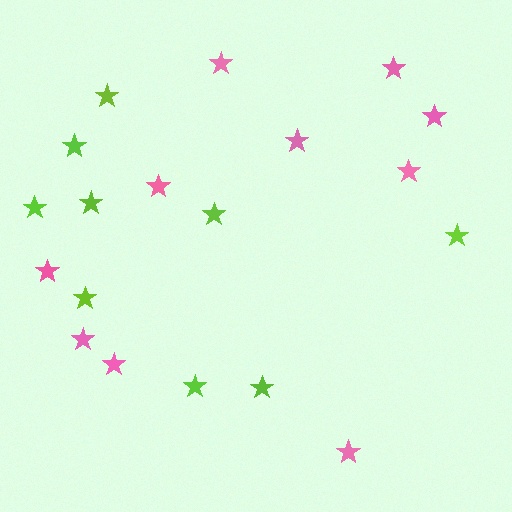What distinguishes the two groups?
There are 2 groups: one group of pink stars (10) and one group of lime stars (9).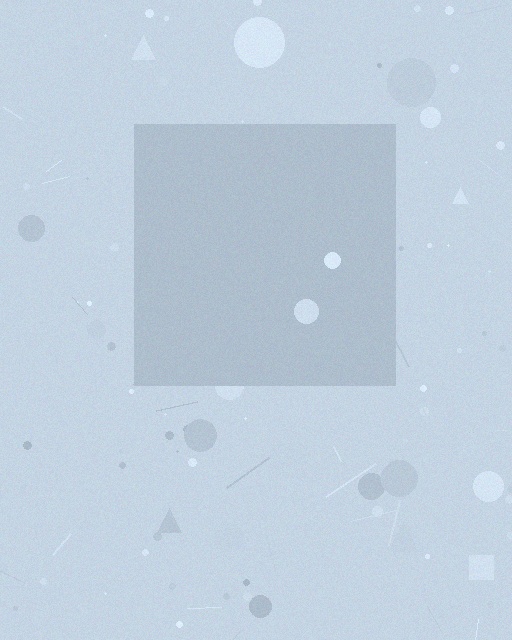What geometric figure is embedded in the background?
A square is embedded in the background.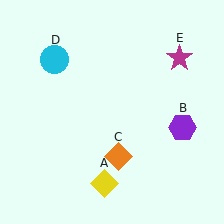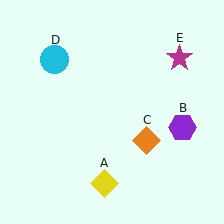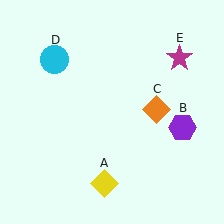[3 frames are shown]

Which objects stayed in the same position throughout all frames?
Yellow diamond (object A) and purple hexagon (object B) and cyan circle (object D) and magenta star (object E) remained stationary.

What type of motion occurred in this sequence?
The orange diamond (object C) rotated counterclockwise around the center of the scene.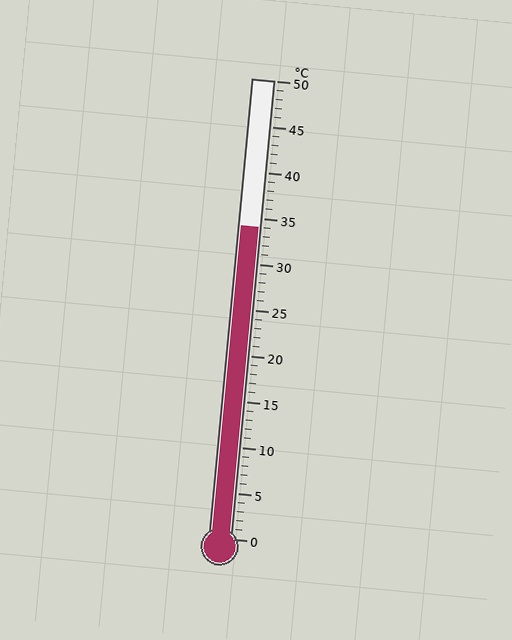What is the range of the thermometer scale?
The thermometer scale ranges from 0°C to 50°C.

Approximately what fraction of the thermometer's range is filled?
The thermometer is filled to approximately 70% of its range.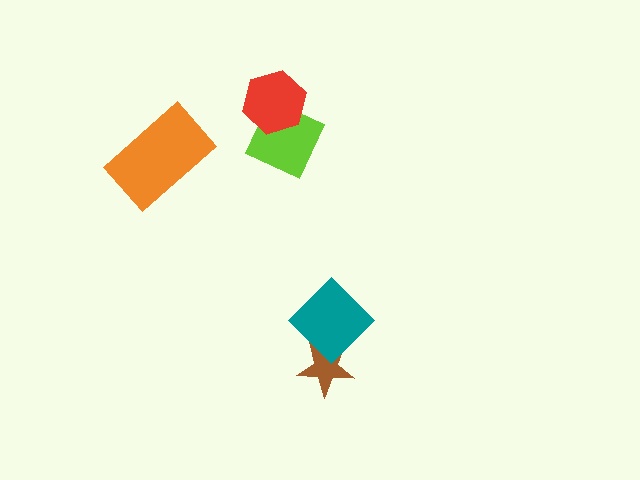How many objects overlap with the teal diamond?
1 object overlaps with the teal diamond.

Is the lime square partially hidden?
Yes, it is partially covered by another shape.